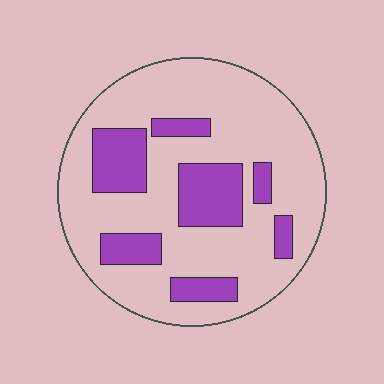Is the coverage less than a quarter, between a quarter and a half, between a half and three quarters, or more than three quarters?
Less than a quarter.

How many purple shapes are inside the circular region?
7.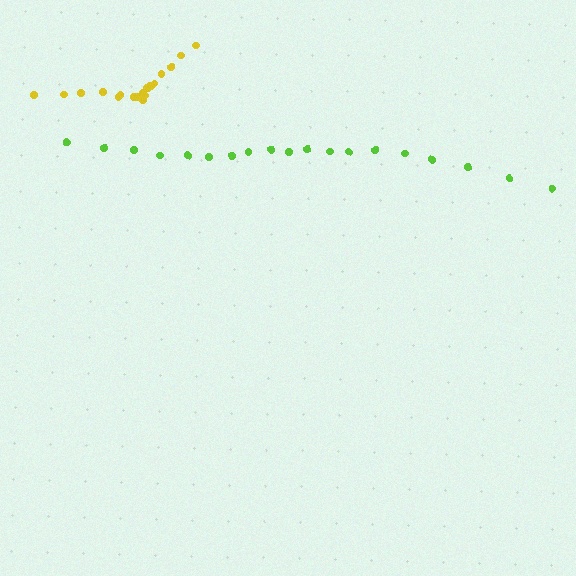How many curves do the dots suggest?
There are 2 distinct paths.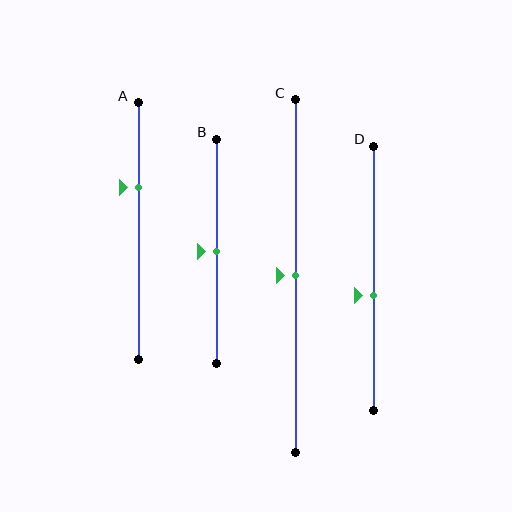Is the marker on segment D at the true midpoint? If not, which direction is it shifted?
No, the marker on segment D is shifted downward by about 6% of the segment length.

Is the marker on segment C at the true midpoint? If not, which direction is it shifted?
Yes, the marker on segment C is at the true midpoint.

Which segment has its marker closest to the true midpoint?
Segment B has its marker closest to the true midpoint.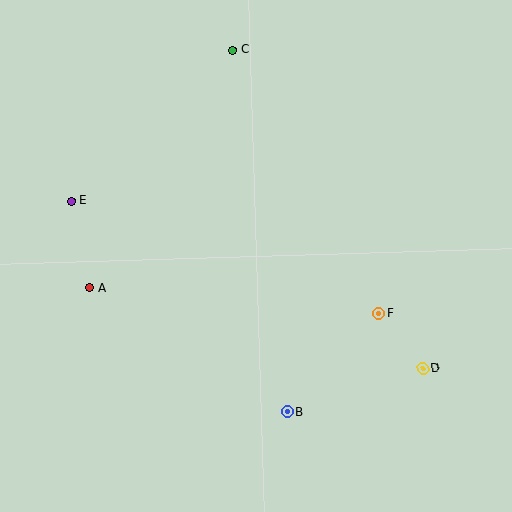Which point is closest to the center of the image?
Point F at (378, 314) is closest to the center.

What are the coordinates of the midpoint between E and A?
The midpoint between E and A is at (80, 244).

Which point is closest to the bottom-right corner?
Point D is closest to the bottom-right corner.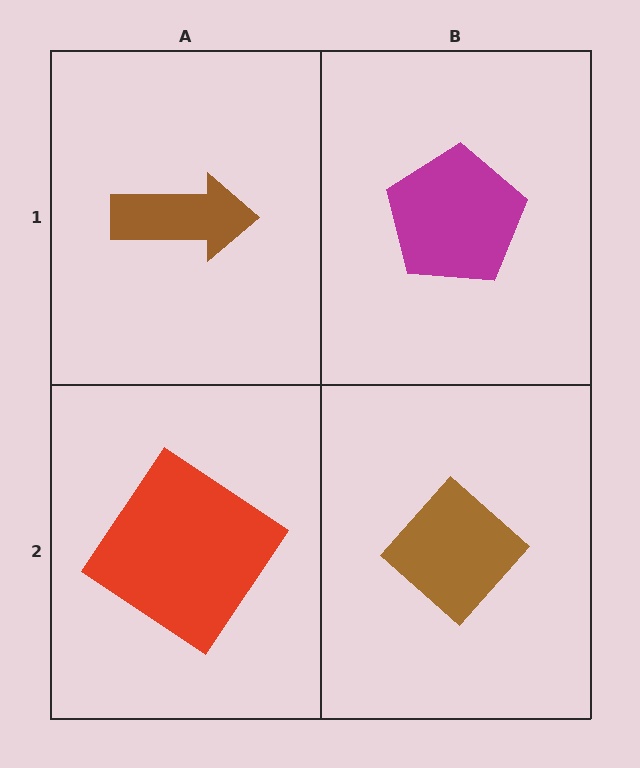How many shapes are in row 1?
2 shapes.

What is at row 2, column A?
A red diamond.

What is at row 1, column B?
A magenta pentagon.